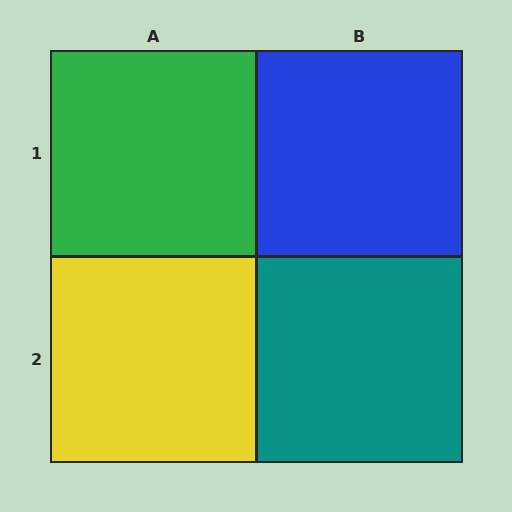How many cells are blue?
1 cell is blue.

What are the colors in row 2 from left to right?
Yellow, teal.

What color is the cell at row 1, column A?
Green.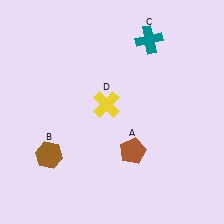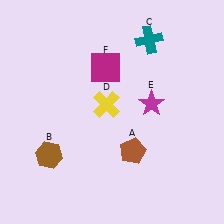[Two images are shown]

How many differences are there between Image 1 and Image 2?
There are 2 differences between the two images.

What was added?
A magenta star (E), a magenta square (F) were added in Image 2.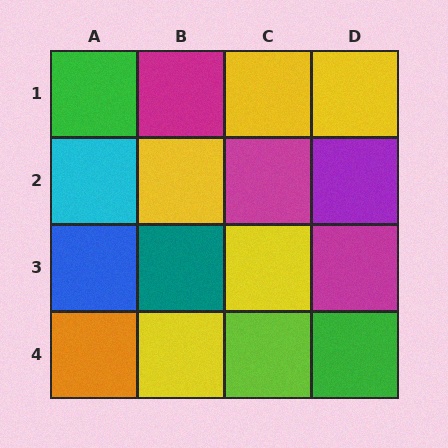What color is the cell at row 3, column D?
Magenta.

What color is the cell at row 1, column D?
Yellow.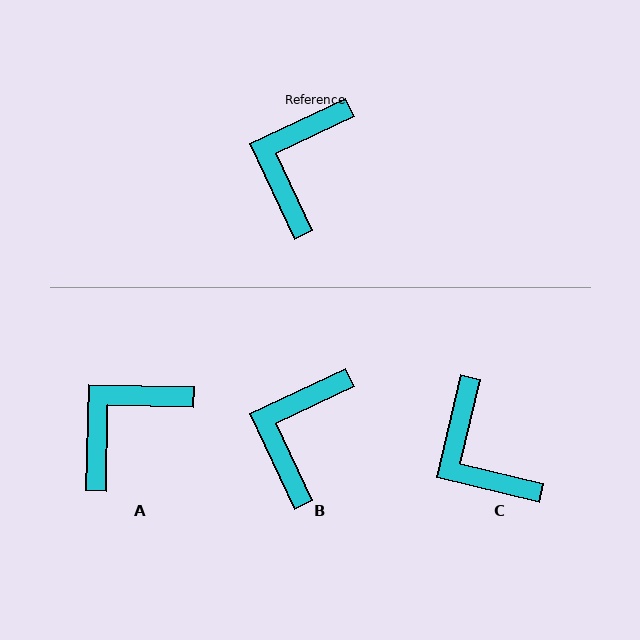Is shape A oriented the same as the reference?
No, it is off by about 26 degrees.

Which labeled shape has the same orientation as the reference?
B.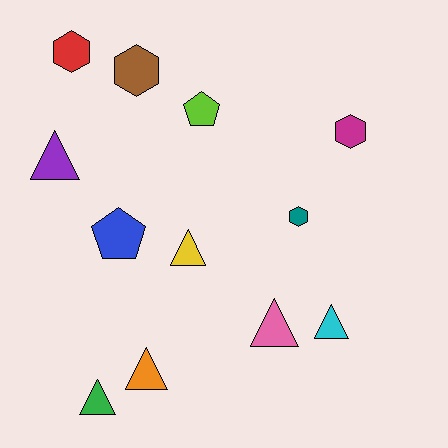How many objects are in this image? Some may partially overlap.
There are 12 objects.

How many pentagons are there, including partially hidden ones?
There are 2 pentagons.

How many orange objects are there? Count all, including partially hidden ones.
There is 1 orange object.